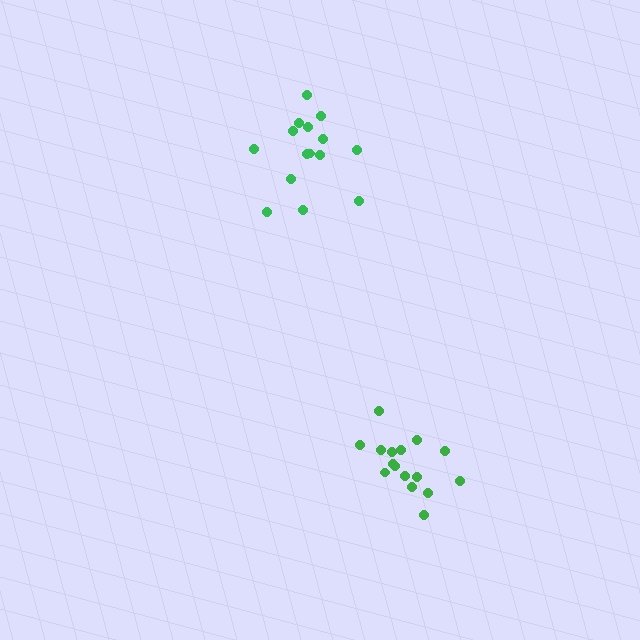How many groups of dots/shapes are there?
There are 2 groups.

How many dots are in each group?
Group 1: 16 dots, Group 2: 15 dots (31 total).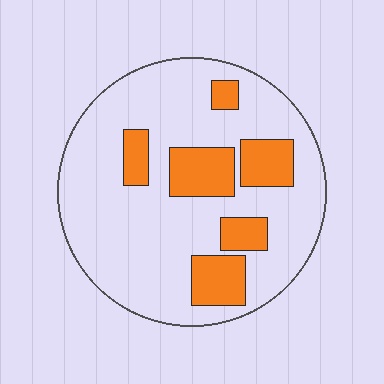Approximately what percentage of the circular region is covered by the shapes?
Approximately 20%.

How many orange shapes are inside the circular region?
6.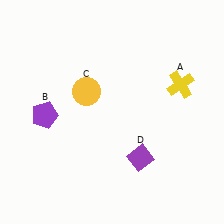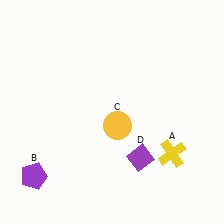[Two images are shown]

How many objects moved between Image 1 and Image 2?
3 objects moved between the two images.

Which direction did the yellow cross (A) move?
The yellow cross (A) moved down.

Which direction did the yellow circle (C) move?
The yellow circle (C) moved down.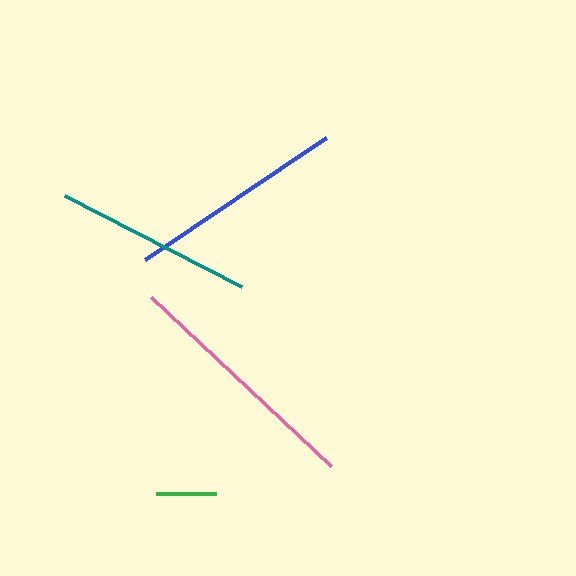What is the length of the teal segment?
The teal segment is approximately 199 pixels long.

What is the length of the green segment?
The green segment is approximately 60 pixels long.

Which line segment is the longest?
The pink line is the longest at approximately 247 pixels.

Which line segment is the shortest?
The green line is the shortest at approximately 60 pixels.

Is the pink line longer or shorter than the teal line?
The pink line is longer than the teal line.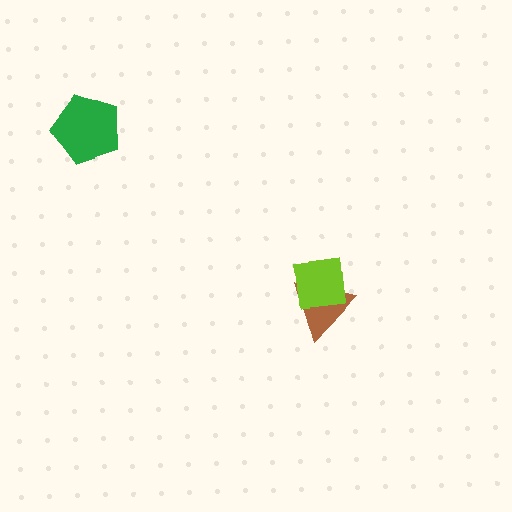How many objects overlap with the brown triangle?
1 object overlaps with the brown triangle.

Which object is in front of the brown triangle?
The lime square is in front of the brown triangle.